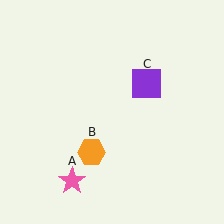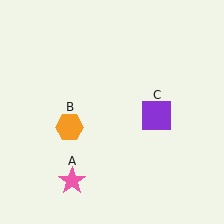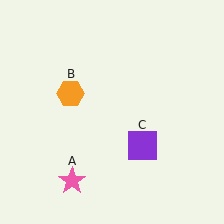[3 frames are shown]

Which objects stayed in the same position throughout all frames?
Pink star (object A) remained stationary.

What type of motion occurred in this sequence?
The orange hexagon (object B), purple square (object C) rotated clockwise around the center of the scene.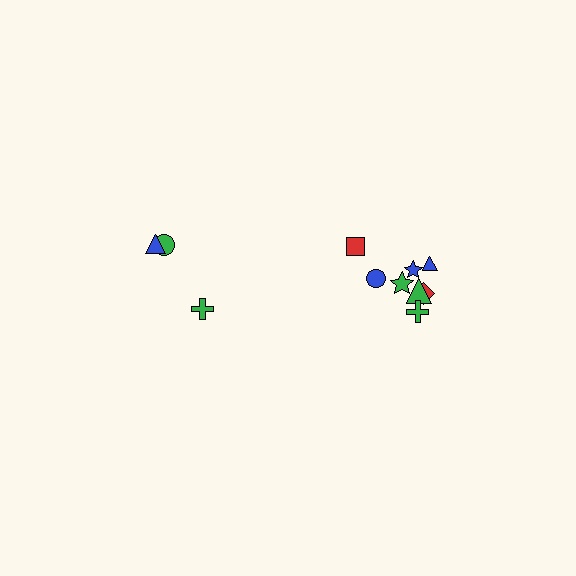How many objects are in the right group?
There are 8 objects.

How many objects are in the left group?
There are 3 objects.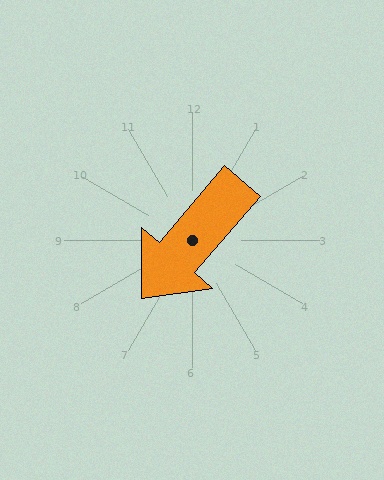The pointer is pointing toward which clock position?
Roughly 7 o'clock.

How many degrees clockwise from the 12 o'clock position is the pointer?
Approximately 221 degrees.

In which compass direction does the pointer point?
Southwest.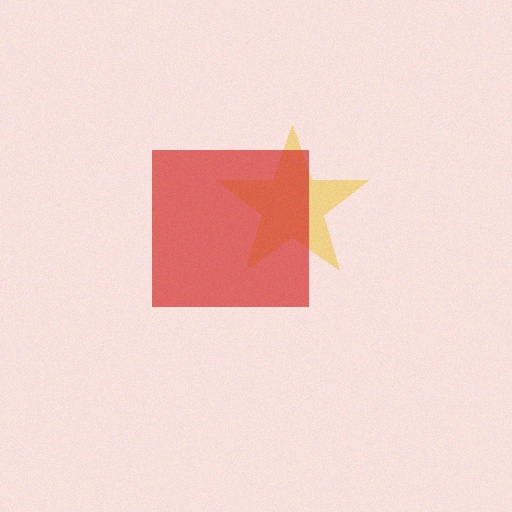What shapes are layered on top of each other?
The layered shapes are: a yellow star, a red square.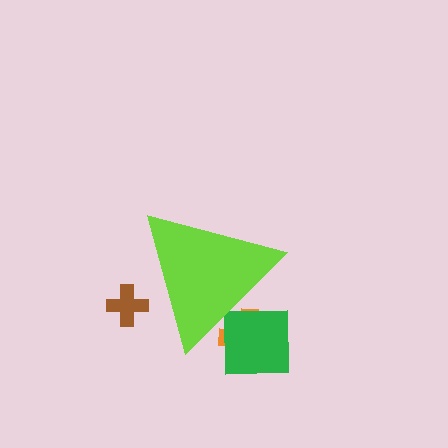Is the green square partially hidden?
Yes, the green square is partially hidden behind the lime triangle.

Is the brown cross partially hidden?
Yes, the brown cross is partially hidden behind the lime triangle.